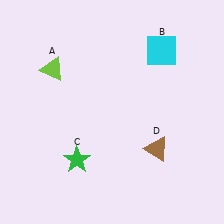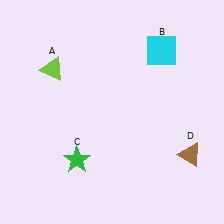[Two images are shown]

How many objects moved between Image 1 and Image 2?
1 object moved between the two images.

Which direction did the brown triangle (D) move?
The brown triangle (D) moved right.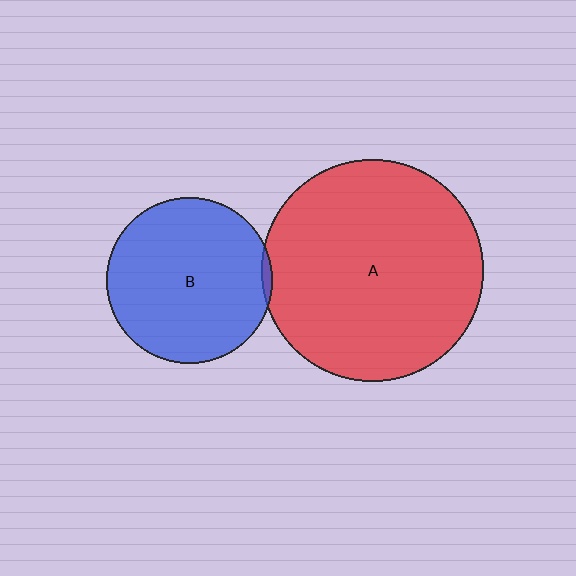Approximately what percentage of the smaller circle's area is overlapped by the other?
Approximately 5%.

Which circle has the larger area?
Circle A (red).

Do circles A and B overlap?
Yes.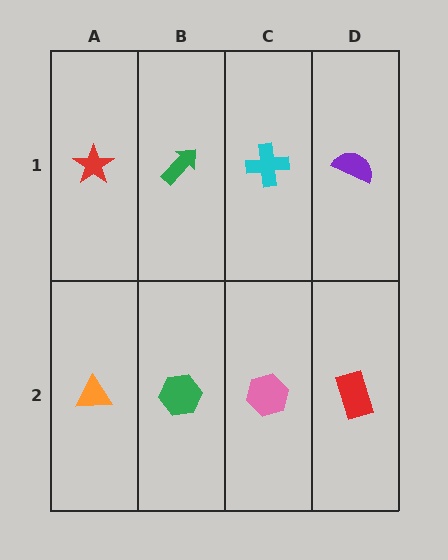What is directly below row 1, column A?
An orange triangle.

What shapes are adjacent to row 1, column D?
A red rectangle (row 2, column D), a cyan cross (row 1, column C).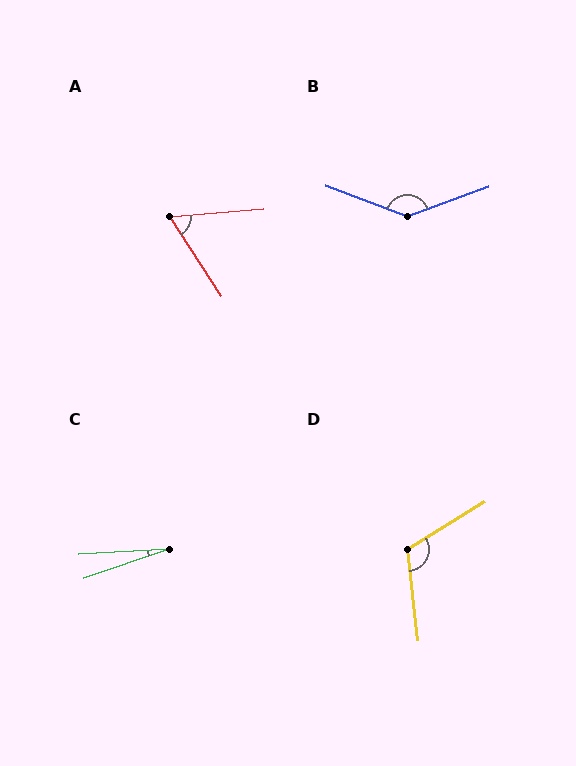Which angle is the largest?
B, at approximately 139 degrees.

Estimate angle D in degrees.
Approximately 115 degrees.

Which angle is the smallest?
C, at approximately 15 degrees.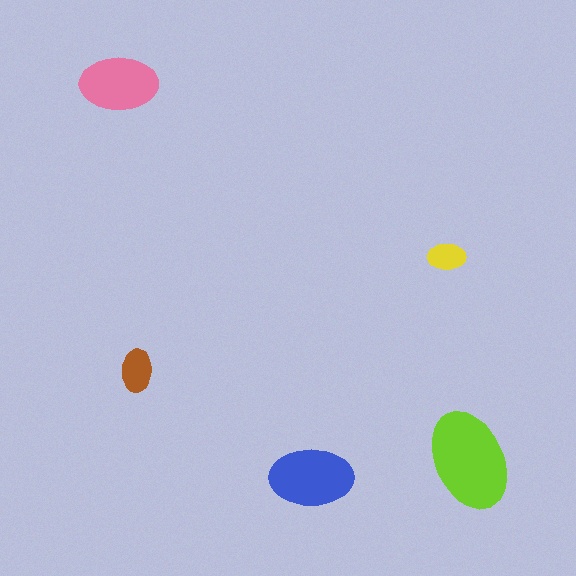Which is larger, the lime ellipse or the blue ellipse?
The lime one.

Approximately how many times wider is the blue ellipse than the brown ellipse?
About 2 times wider.